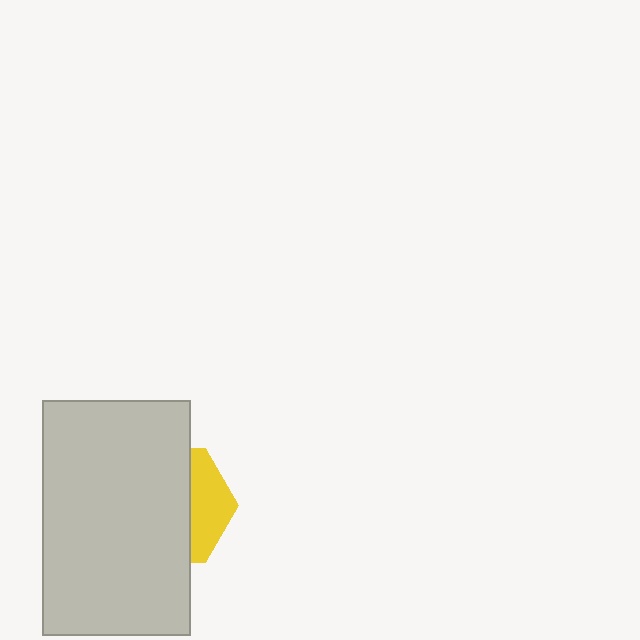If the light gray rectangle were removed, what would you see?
You would see the complete yellow hexagon.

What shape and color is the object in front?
The object in front is a light gray rectangle.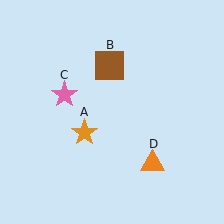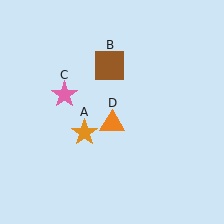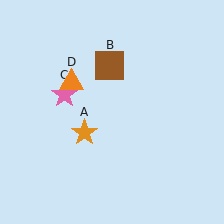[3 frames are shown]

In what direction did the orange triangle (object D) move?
The orange triangle (object D) moved up and to the left.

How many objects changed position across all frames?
1 object changed position: orange triangle (object D).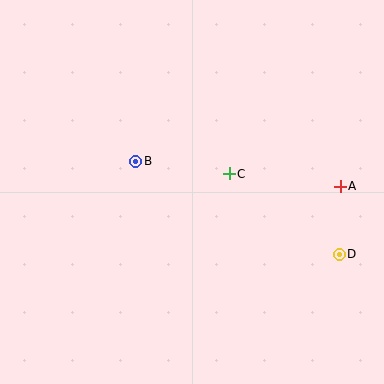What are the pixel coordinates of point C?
Point C is at (229, 174).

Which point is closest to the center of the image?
Point C at (229, 174) is closest to the center.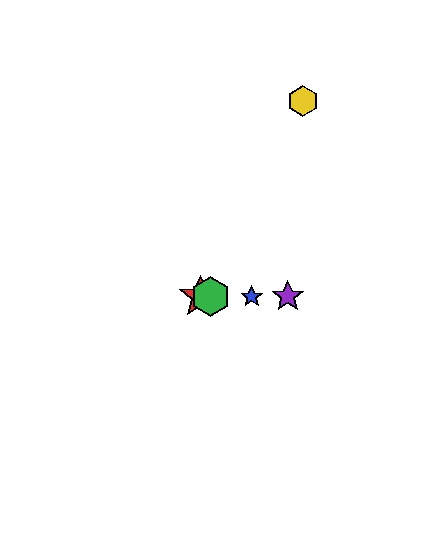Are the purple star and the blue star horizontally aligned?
Yes, both are at y≈297.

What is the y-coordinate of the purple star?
The purple star is at y≈297.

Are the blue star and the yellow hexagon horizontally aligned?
No, the blue star is at y≈297 and the yellow hexagon is at y≈101.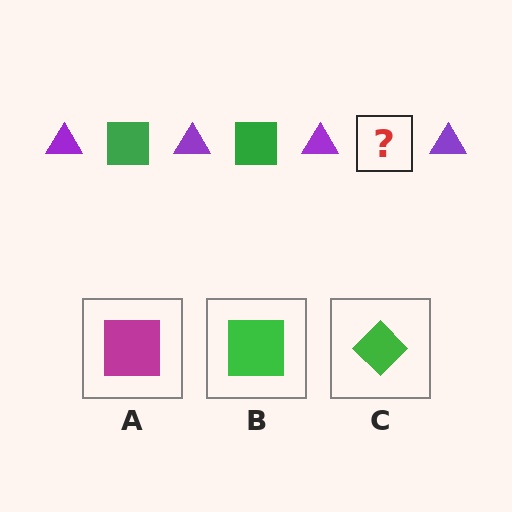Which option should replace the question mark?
Option B.